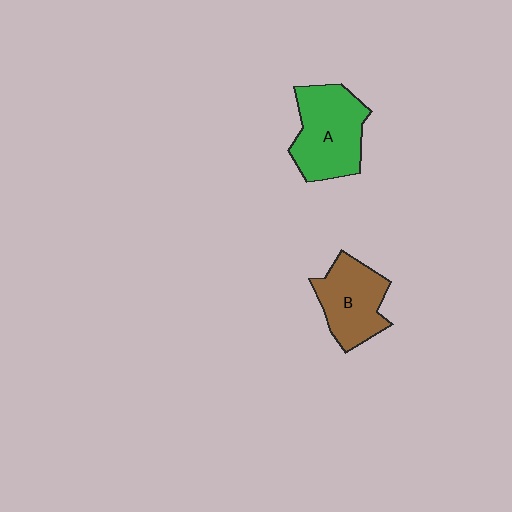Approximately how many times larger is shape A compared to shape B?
Approximately 1.2 times.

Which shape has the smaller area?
Shape B (brown).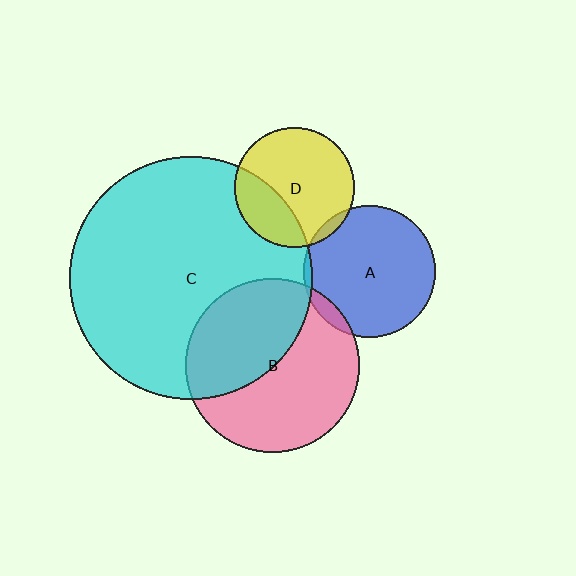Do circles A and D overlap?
Yes.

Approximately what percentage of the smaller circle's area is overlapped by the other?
Approximately 5%.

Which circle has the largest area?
Circle C (cyan).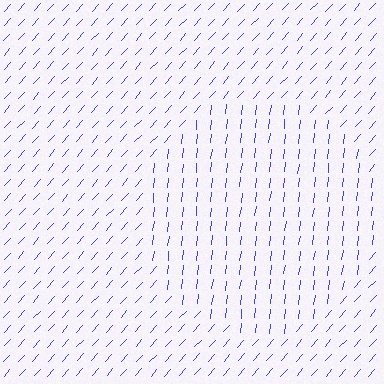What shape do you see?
I see a circle.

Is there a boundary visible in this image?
Yes, there is a texture boundary formed by a change in line orientation.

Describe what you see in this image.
The image is filled with small blue line segments. A circle region in the image has lines oriented differently from the surrounding lines, creating a visible texture boundary.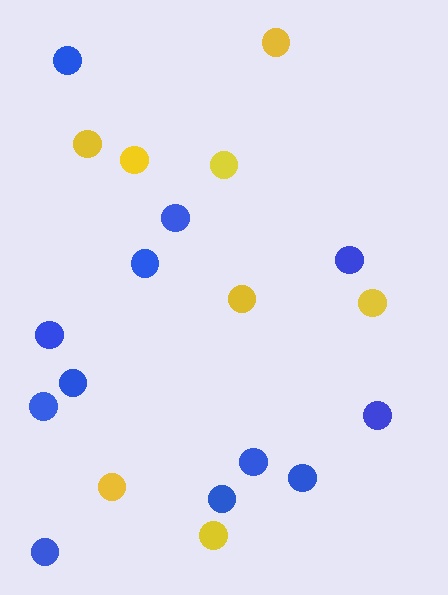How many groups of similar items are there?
There are 2 groups: one group of blue circles (12) and one group of yellow circles (8).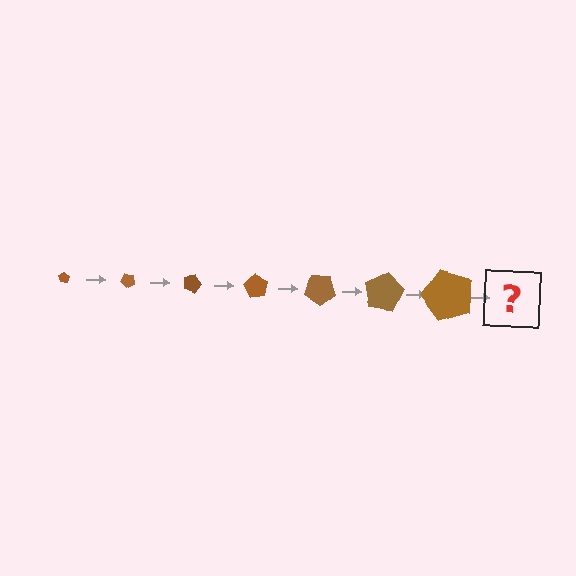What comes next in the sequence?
The next element should be a pentagon, larger than the previous one and rotated 315 degrees from the start.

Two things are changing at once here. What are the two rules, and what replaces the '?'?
The two rules are that the pentagon grows larger each step and it rotates 45 degrees each step. The '?' should be a pentagon, larger than the previous one and rotated 315 degrees from the start.